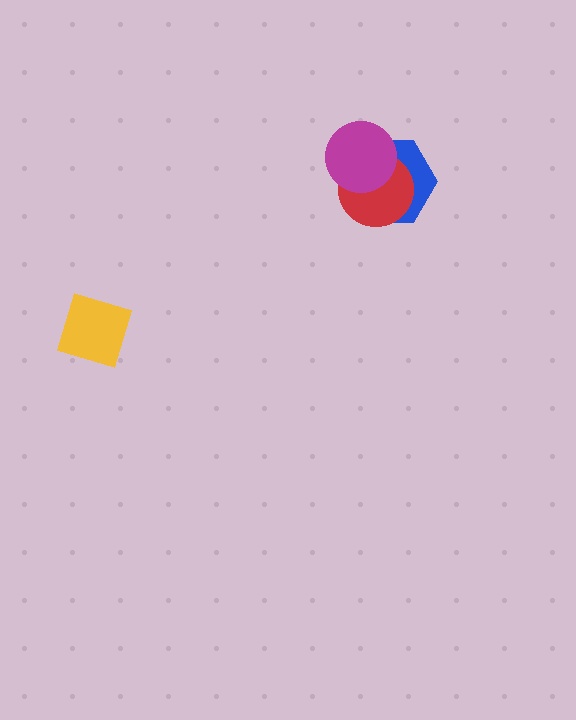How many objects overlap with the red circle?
2 objects overlap with the red circle.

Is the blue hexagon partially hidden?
Yes, it is partially covered by another shape.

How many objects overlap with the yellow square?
0 objects overlap with the yellow square.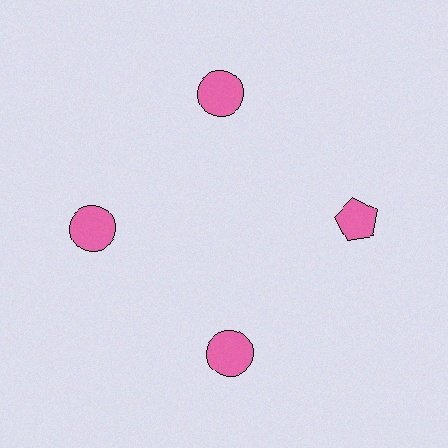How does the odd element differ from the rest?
It has a different shape: pentagon instead of circle.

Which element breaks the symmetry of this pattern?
The pink pentagon at roughly the 3 o'clock position breaks the symmetry. All other shapes are pink circles.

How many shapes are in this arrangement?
There are 4 shapes arranged in a ring pattern.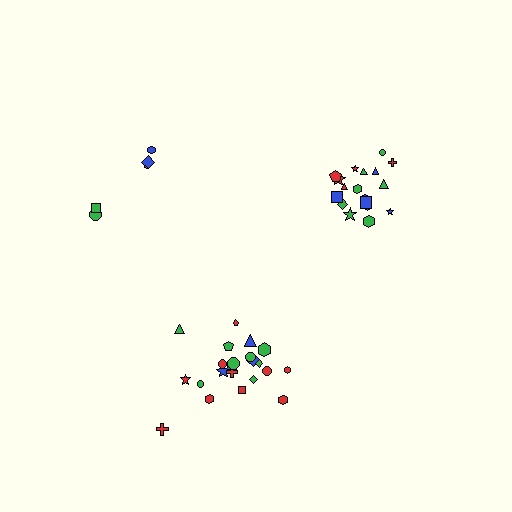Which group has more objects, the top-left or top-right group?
The top-right group.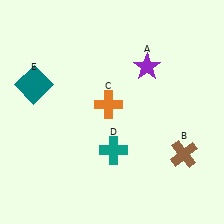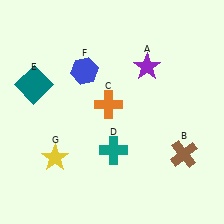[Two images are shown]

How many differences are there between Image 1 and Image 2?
There are 2 differences between the two images.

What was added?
A blue hexagon (F), a yellow star (G) were added in Image 2.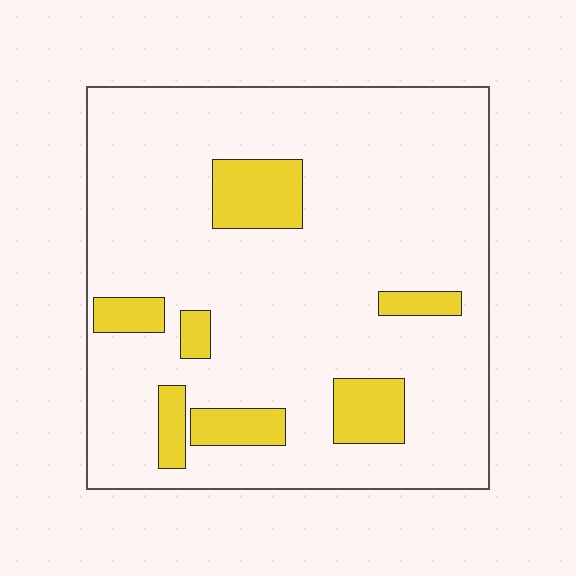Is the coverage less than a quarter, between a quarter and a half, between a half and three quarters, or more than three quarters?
Less than a quarter.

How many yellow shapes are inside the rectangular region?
7.